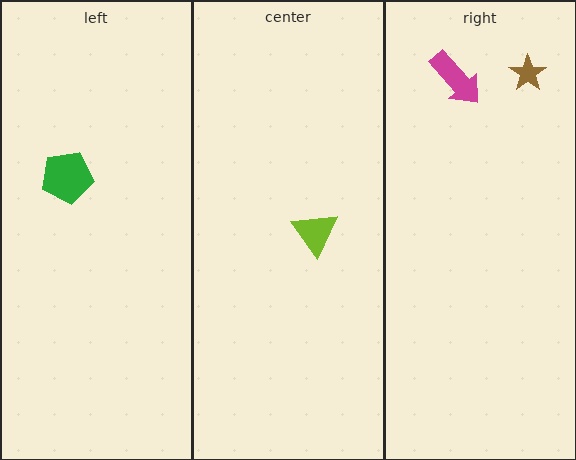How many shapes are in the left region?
1.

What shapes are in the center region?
The lime triangle.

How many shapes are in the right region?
2.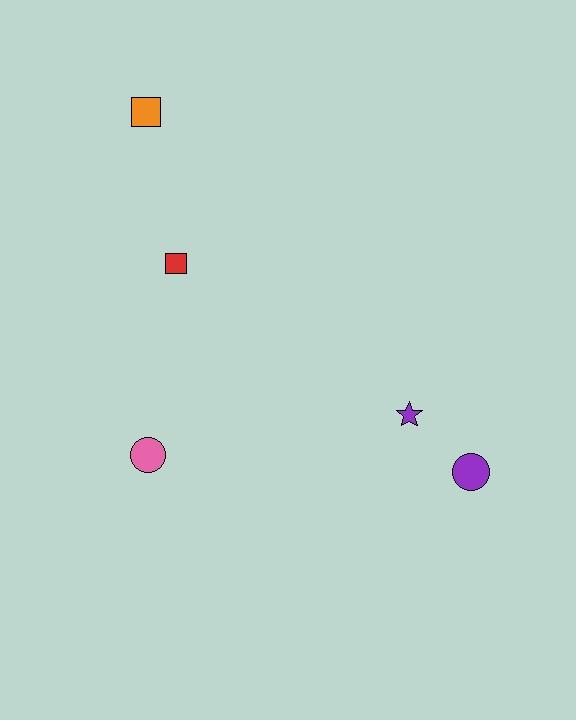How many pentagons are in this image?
There are no pentagons.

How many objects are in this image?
There are 5 objects.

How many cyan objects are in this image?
There are no cyan objects.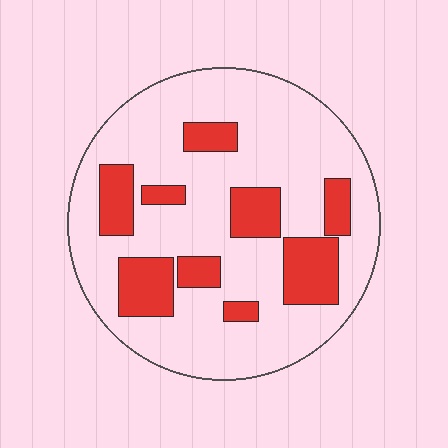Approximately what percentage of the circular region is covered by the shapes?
Approximately 25%.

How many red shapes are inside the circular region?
9.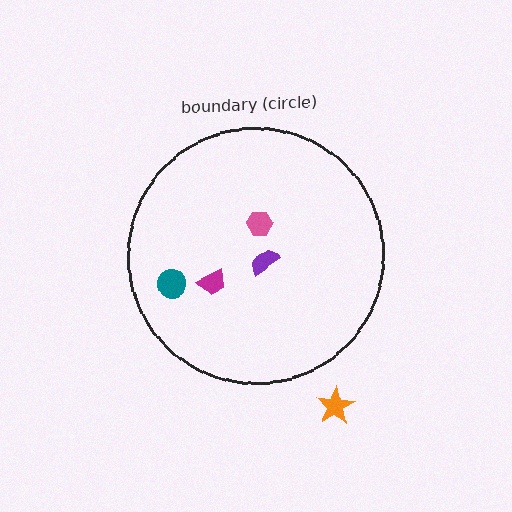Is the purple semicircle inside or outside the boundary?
Inside.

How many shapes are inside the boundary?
4 inside, 1 outside.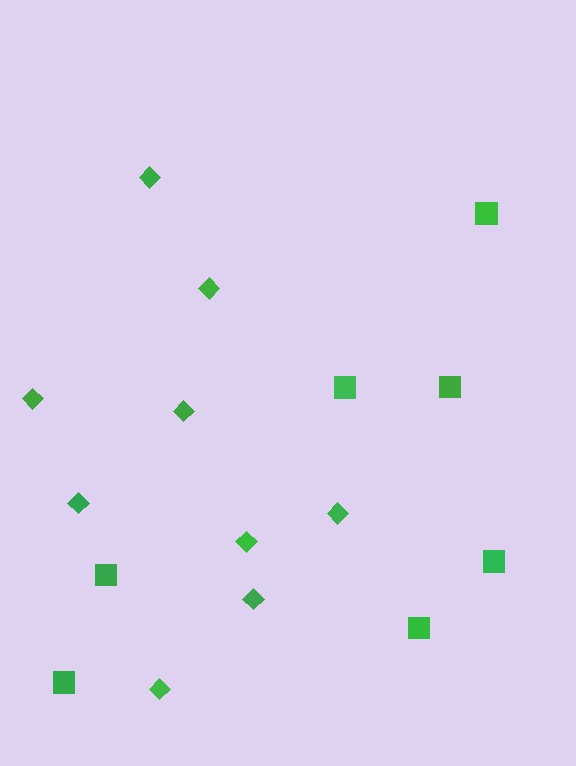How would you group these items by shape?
There are 2 groups: one group of diamonds (9) and one group of squares (7).